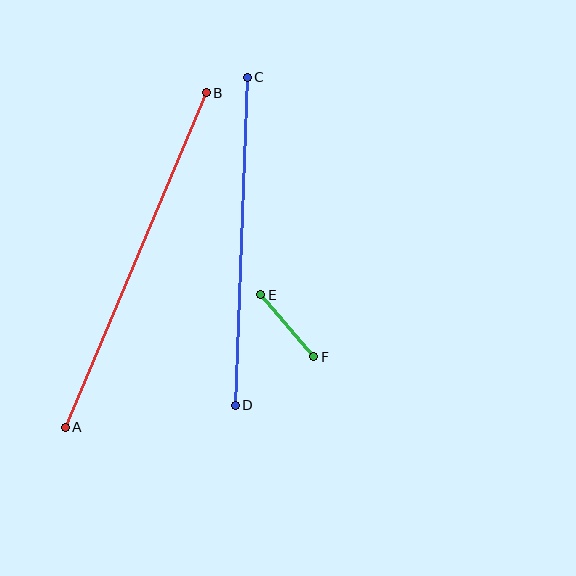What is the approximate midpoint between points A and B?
The midpoint is at approximately (136, 260) pixels.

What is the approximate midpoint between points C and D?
The midpoint is at approximately (241, 241) pixels.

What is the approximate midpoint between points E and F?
The midpoint is at approximately (287, 326) pixels.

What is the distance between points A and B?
The distance is approximately 363 pixels.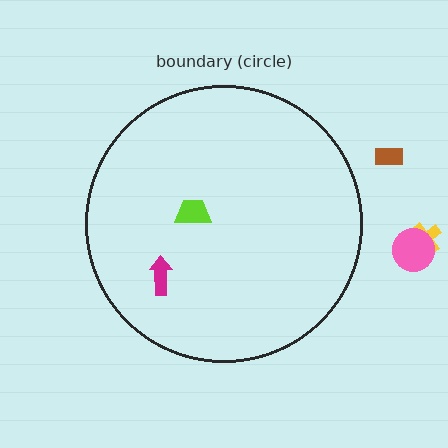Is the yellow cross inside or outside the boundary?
Outside.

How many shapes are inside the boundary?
2 inside, 3 outside.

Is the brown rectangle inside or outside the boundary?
Outside.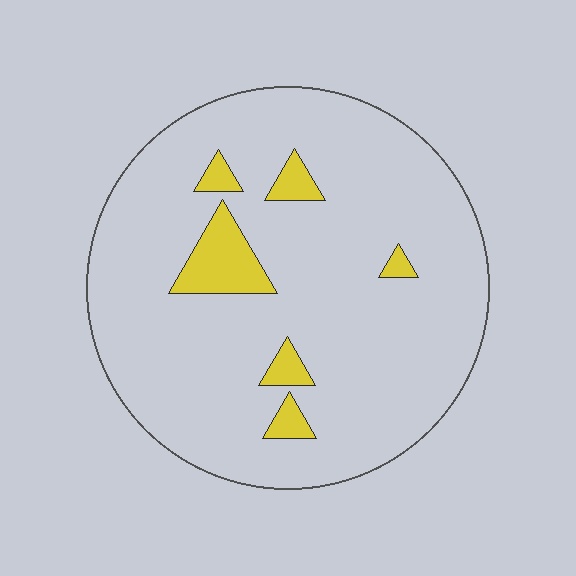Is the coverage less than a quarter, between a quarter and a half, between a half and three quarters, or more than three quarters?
Less than a quarter.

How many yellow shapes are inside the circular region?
6.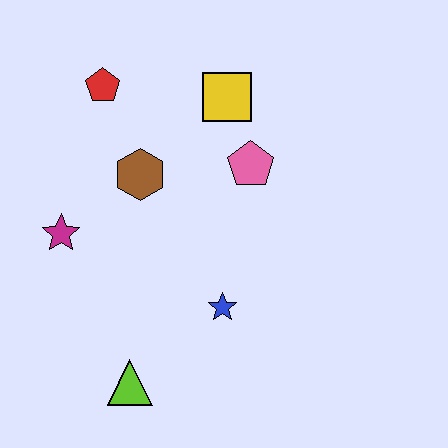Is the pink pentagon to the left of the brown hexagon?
No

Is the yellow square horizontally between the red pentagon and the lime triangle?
No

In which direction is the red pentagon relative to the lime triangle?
The red pentagon is above the lime triangle.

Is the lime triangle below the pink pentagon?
Yes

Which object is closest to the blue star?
The lime triangle is closest to the blue star.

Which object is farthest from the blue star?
The red pentagon is farthest from the blue star.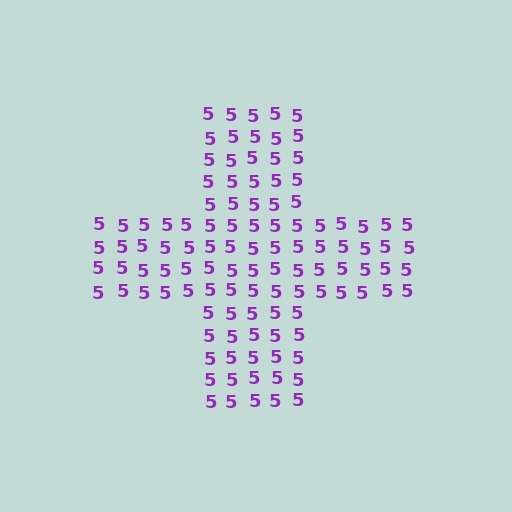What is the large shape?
The large shape is a cross.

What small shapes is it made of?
It is made of small digit 5's.